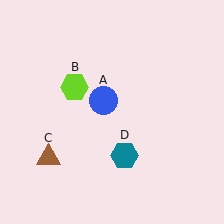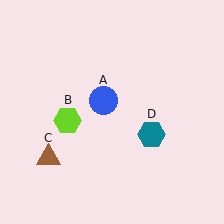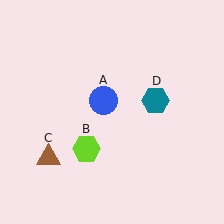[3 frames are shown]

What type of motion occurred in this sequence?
The lime hexagon (object B), teal hexagon (object D) rotated counterclockwise around the center of the scene.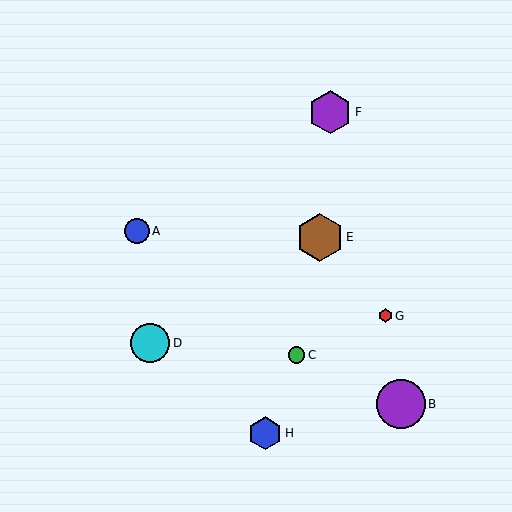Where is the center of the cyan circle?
The center of the cyan circle is at (150, 343).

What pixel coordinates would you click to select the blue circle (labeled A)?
Click at (137, 231) to select the blue circle A.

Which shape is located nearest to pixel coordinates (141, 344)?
The cyan circle (labeled D) at (150, 343) is nearest to that location.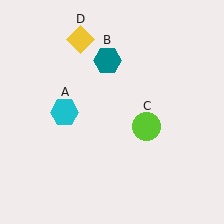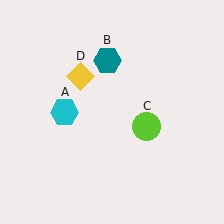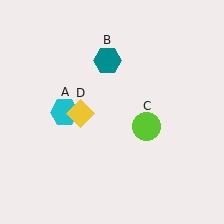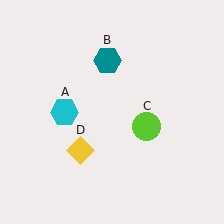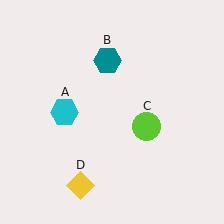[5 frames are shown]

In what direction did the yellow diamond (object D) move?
The yellow diamond (object D) moved down.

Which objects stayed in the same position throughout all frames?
Cyan hexagon (object A) and teal hexagon (object B) and lime circle (object C) remained stationary.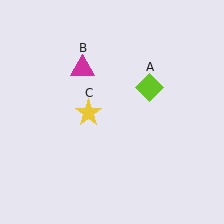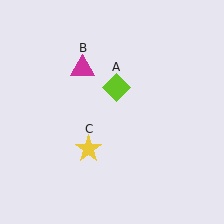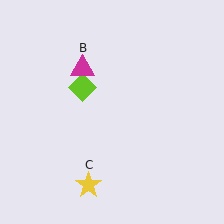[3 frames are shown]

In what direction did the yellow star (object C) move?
The yellow star (object C) moved down.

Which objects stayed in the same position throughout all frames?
Magenta triangle (object B) remained stationary.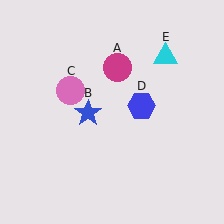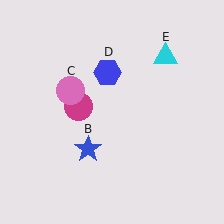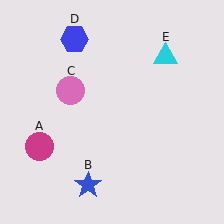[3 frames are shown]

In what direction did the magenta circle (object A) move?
The magenta circle (object A) moved down and to the left.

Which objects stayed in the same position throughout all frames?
Pink circle (object C) and cyan triangle (object E) remained stationary.